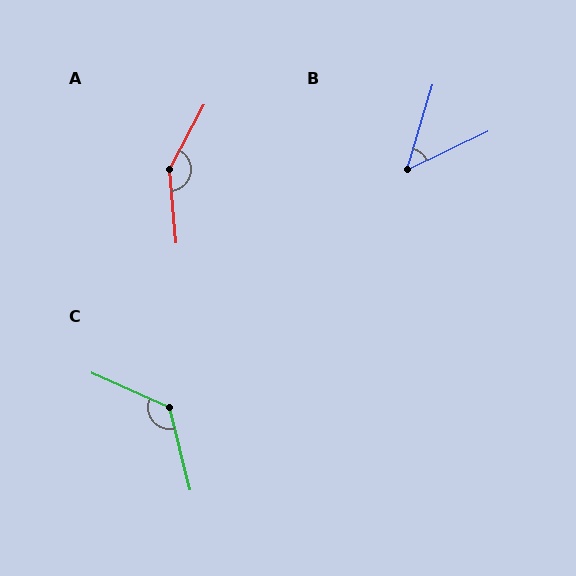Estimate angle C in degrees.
Approximately 128 degrees.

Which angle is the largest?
A, at approximately 147 degrees.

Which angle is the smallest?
B, at approximately 47 degrees.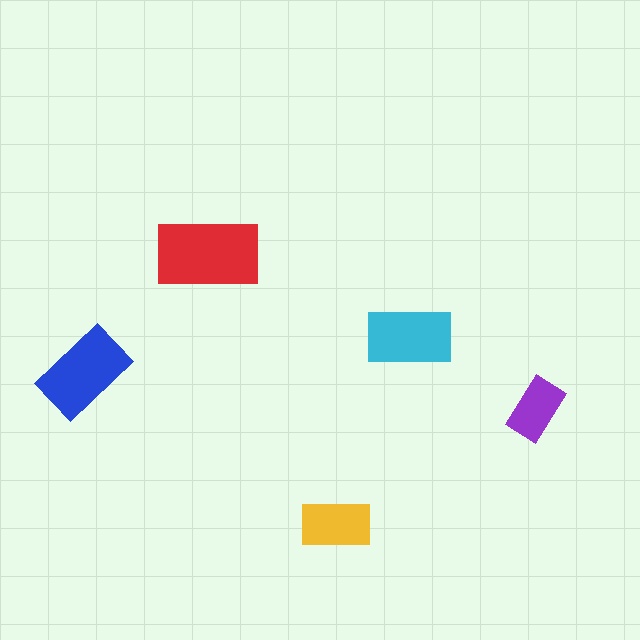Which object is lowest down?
The yellow rectangle is bottommost.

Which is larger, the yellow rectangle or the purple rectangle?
The yellow one.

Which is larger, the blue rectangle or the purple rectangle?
The blue one.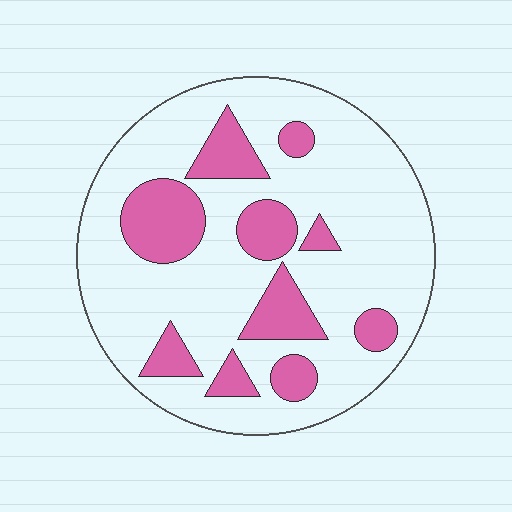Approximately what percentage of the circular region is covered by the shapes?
Approximately 25%.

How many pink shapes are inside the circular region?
10.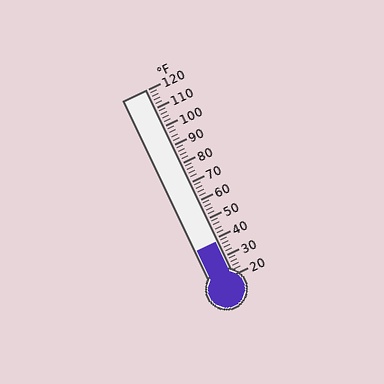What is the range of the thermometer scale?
The thermometer scale ranges from 20°F to 120°F.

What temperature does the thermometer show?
The thermometer shows approximately 38°F.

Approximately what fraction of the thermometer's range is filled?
The thermometer is filled to approximately 20% of its range.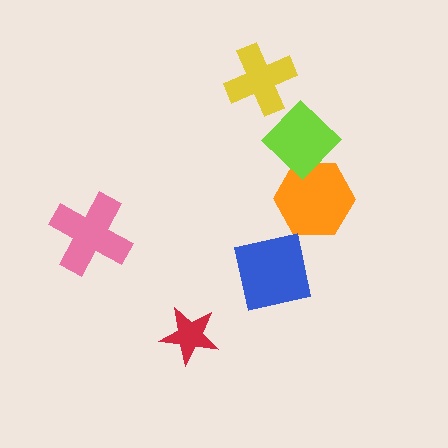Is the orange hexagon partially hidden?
Yes, it is partially covered by another shape.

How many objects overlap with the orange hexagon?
1 object overlaps with the orange hexagon.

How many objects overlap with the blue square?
0 objects overlap with the blue square.